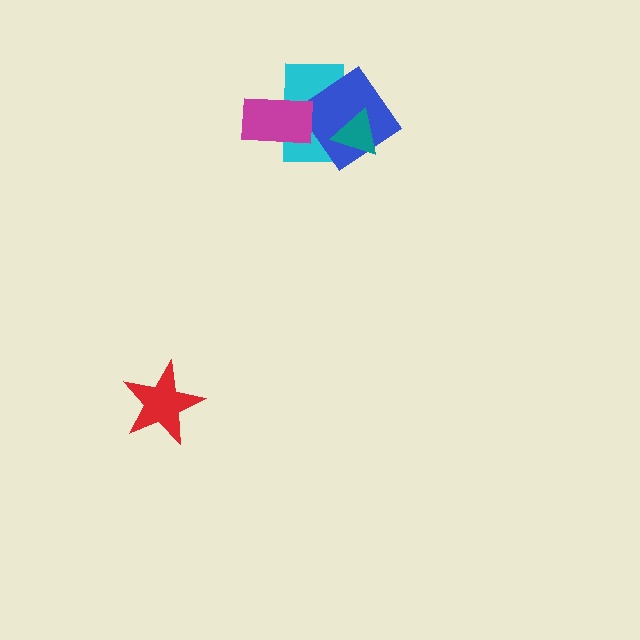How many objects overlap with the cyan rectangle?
3 objects overlap with the cyan rectangle.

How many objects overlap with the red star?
0 objects overlap with the red star.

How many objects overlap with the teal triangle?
2 objects overlap with the teal triangle.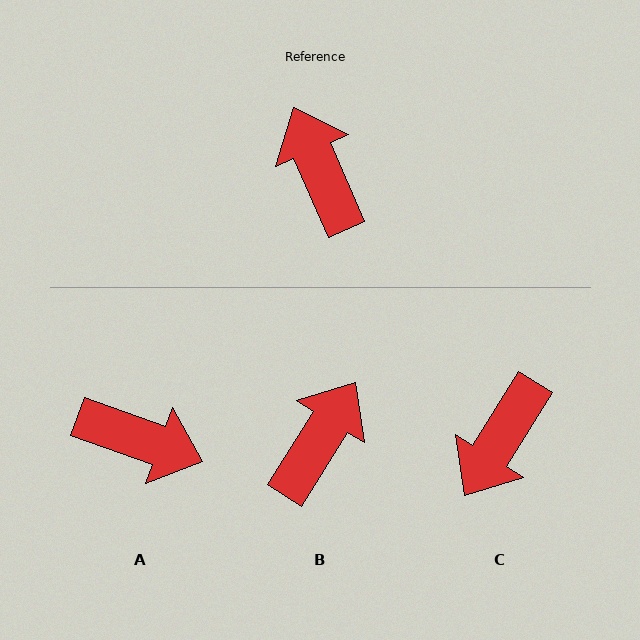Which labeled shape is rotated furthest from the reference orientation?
A, about 133 degrees away.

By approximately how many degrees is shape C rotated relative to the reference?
Approximately 124 degrees counter-clockwise.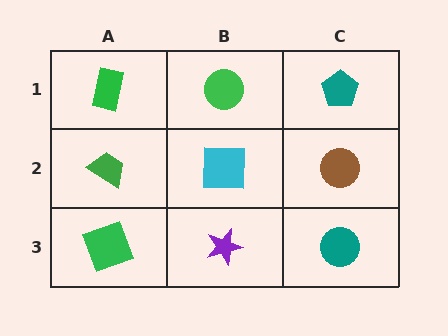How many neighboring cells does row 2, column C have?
3.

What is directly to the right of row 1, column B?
A teal pentagon.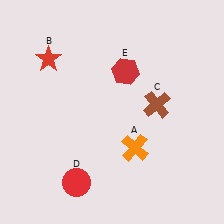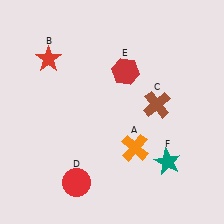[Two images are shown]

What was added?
A teal star (F) was added in Image 2.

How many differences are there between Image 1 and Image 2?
There is 1 difference between the two images.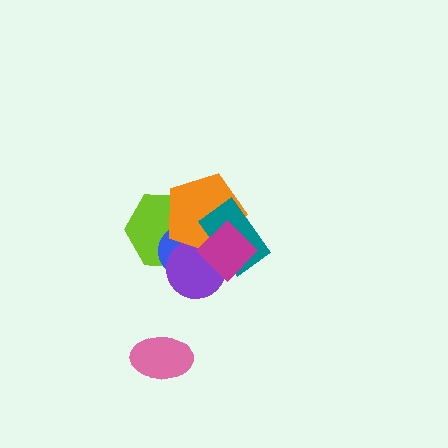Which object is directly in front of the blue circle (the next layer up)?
The purple circle is directly in front of the blue circle.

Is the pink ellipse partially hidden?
No, no other shape covers it.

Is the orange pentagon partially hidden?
Yes, it is partially covered by another shape.